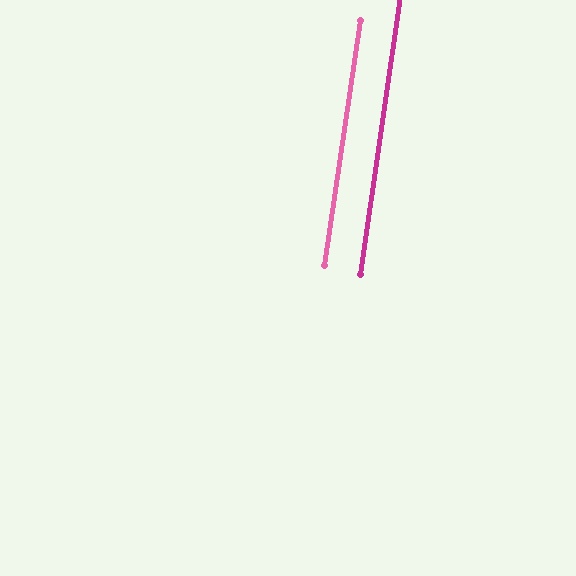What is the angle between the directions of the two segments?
Approximately 0 degrees.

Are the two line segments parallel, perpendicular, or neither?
Parallel — their directions differ by only 0.4°.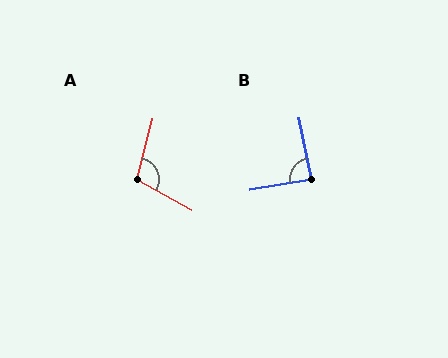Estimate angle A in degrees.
Approximately 105 degrees.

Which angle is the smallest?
B, at approximately 87 degrees.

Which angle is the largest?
A, at approximately 105 degrees.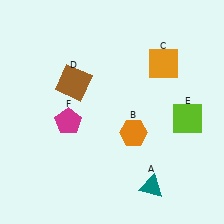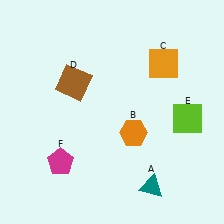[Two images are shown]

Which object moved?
The magenta pentagon (F) moved down.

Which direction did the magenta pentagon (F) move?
The magenta pentagon (F) moved down.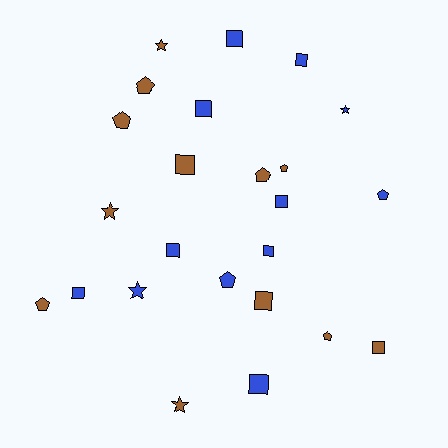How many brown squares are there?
There are 3 brown squares.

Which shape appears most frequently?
Square, with 11 objects.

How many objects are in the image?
There are 24 objects.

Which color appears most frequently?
Blue, with 12 objects.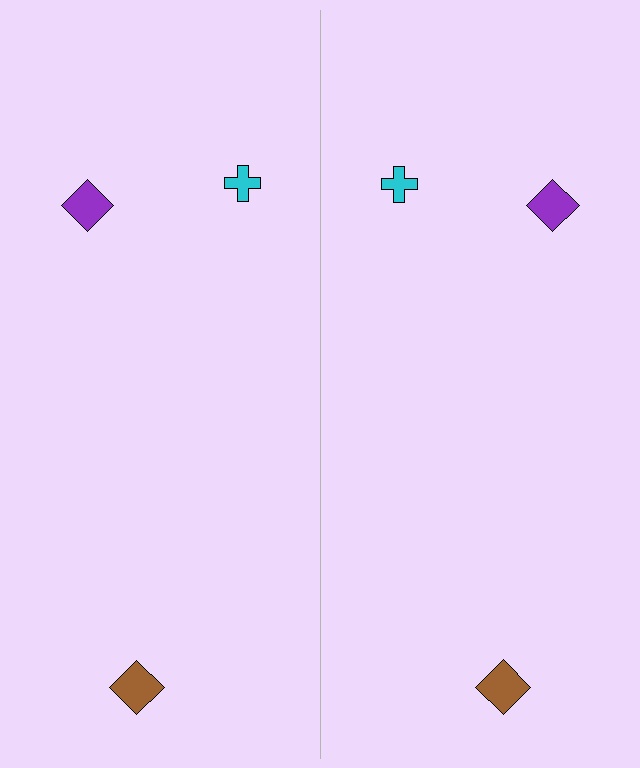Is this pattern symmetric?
Yes, this pattern has bilateral (reflection) symmetry.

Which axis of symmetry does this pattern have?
The pattern has a vertical axis of symmetry running through the center of the image.